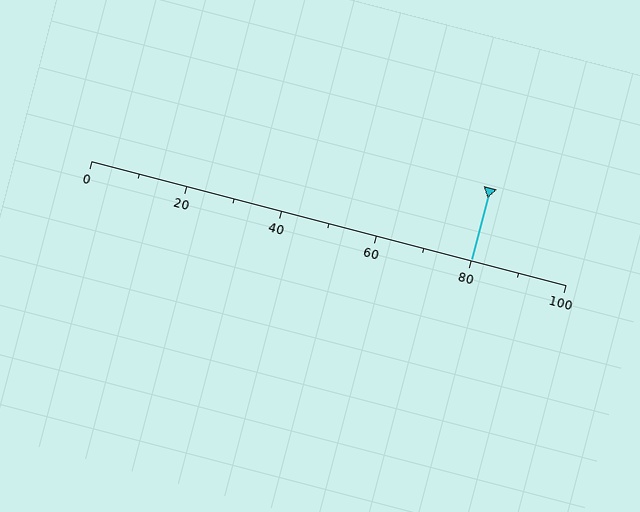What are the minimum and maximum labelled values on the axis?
The axis runs from 0 to 100.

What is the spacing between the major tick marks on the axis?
The major ticks are spaced 20 apart.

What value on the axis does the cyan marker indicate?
The marker indicates approximately 80.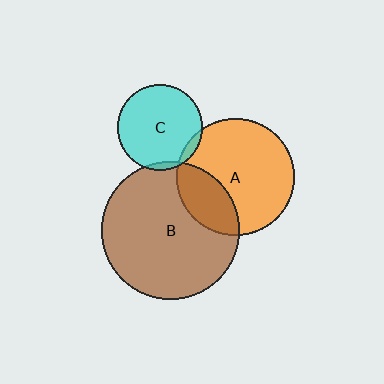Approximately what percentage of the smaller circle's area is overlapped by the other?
Approximately 5%.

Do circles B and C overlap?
Yes.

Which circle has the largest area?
Circle B (brown).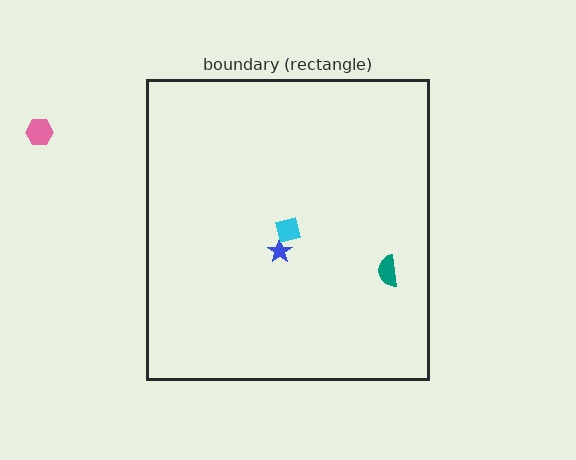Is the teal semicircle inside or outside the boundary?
Inside.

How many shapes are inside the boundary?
3 inside, 1 outside.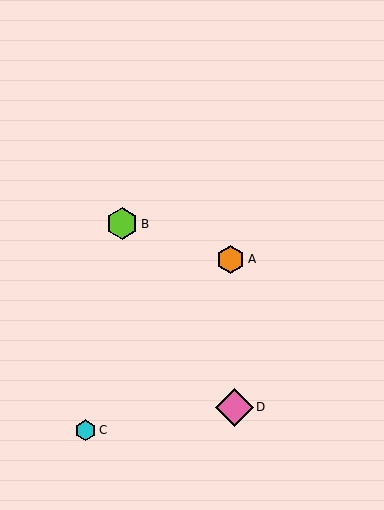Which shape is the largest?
The pink diamond (labeled D) is the largest.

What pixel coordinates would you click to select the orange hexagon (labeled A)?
Click at (231, 259) to select the orange hexagon A.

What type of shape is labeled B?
Shape B is a lime hexagon.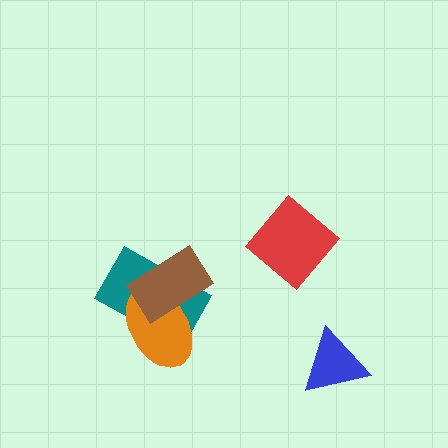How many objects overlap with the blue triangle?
0 objects overlap with the blue triangle.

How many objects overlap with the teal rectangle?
2 objects overlap with the teal rectangle.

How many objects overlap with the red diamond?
0 objects overlap with the red diamond.